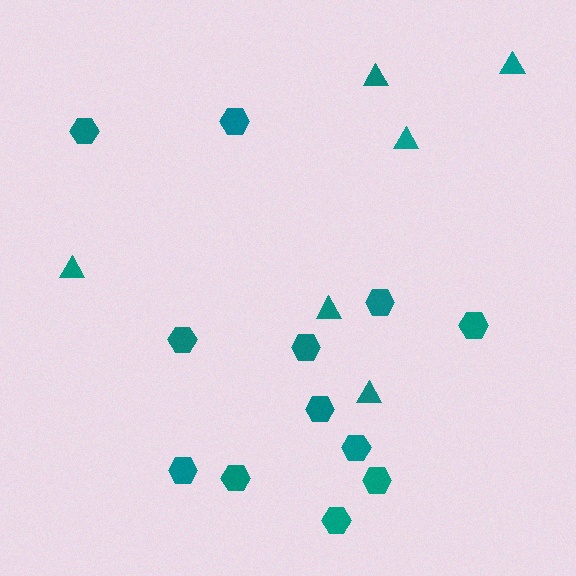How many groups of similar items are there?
There are 2 groups: one group of triangles (6) and one group of hexagons (12).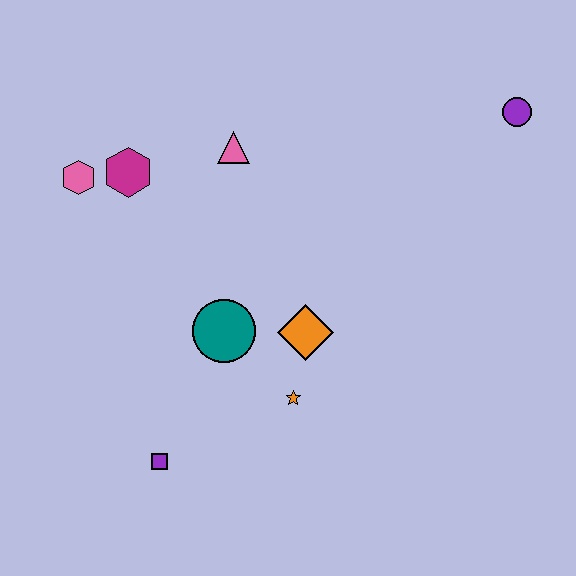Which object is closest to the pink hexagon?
The magenta hexagon is closest to the pink hexagon.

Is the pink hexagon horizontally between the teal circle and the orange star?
No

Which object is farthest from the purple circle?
The purple square is farthest from the purple circle.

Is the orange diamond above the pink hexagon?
No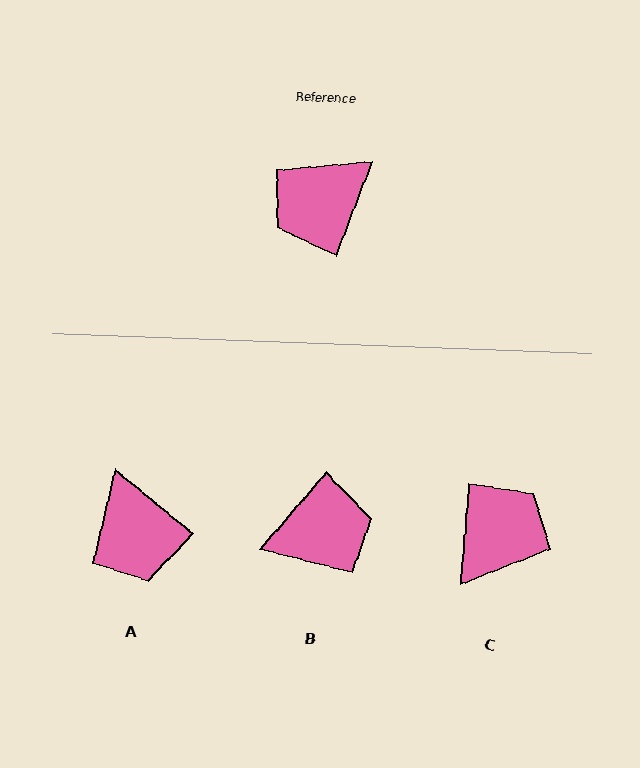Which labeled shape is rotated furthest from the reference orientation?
C, about 164 degrees away.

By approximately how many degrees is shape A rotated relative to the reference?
Approximately 71 degrees counter-clockwise.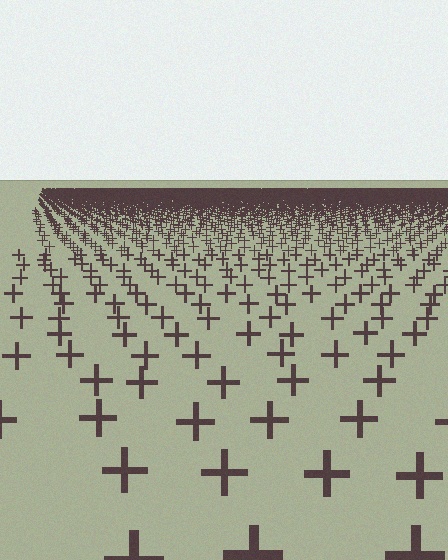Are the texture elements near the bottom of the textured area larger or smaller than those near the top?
Larger. Near the bottom, elements are closer to the viewer and appear at a bigger on-screen size.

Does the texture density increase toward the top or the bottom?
Density increases toward the top.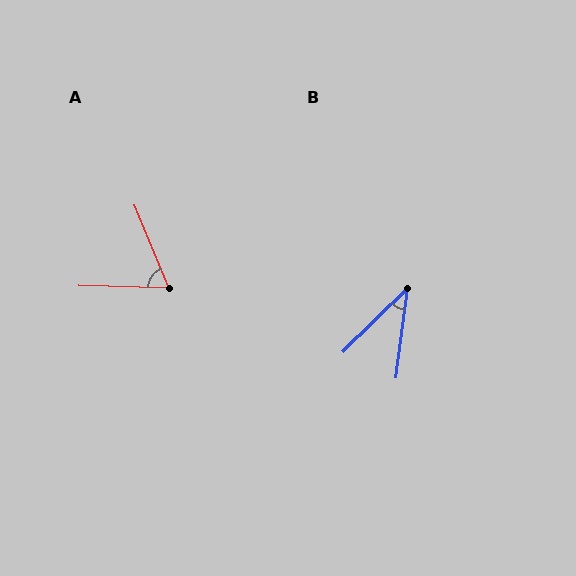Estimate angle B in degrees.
Approximately 38 degrees.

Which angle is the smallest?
B, at approximately 38 degrees.